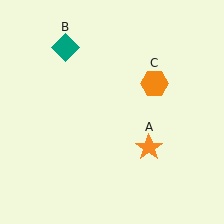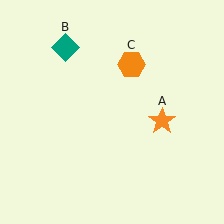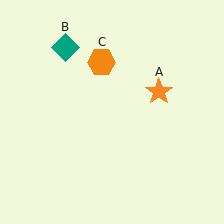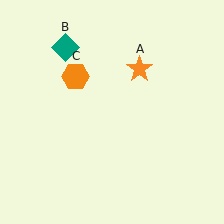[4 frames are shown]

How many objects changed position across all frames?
2 objects changed position: orange star (object A), orange hexagon (object C).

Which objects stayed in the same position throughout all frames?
Teal diamond (object B) remained stationary.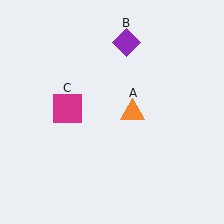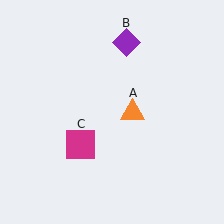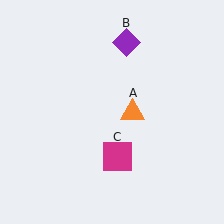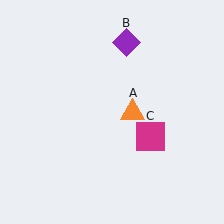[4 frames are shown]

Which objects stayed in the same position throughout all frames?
Orange triangle (object A) and purple diamond (object B) remained stationary.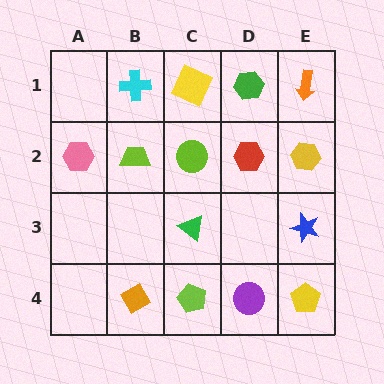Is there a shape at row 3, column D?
No, that cell is empty.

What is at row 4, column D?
A purple circle.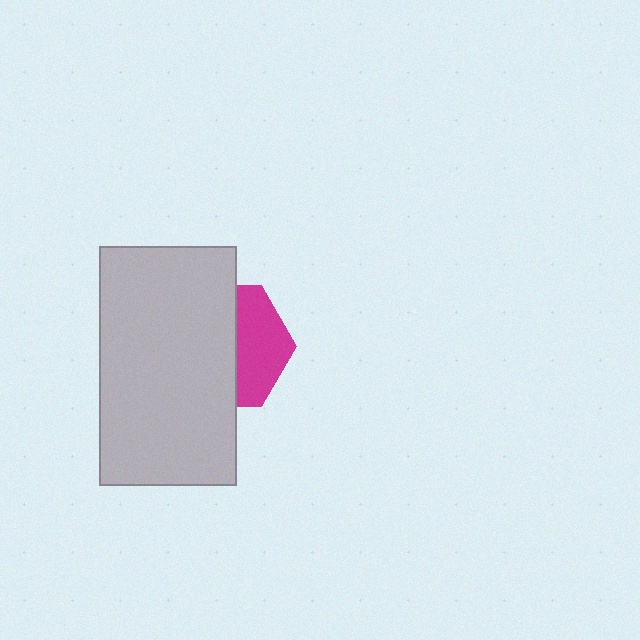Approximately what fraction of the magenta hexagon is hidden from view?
Roughly 60% of the magenta hexagon is hidden behind the light gray rectangle.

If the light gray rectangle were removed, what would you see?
You would see the complete magenta hexagon.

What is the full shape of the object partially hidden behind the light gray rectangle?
The partially hidden object is a magenta hexagon.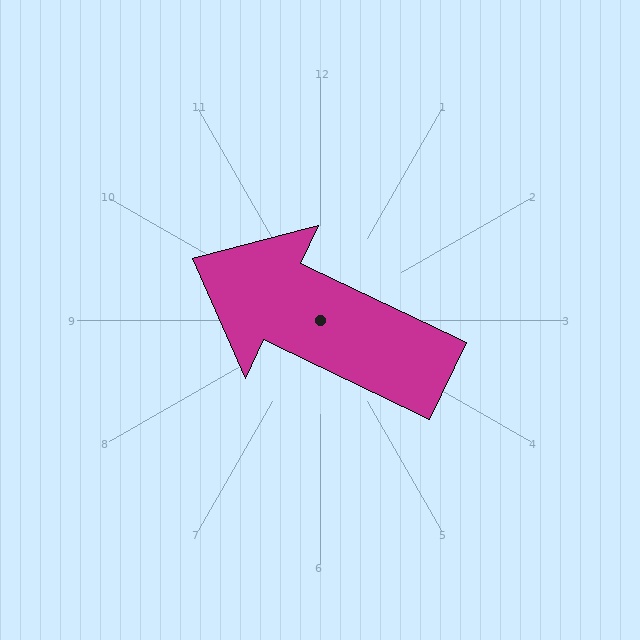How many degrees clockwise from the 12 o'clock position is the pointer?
Approximately 296 degrees.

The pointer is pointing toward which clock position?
Roughly 10 o'clock.